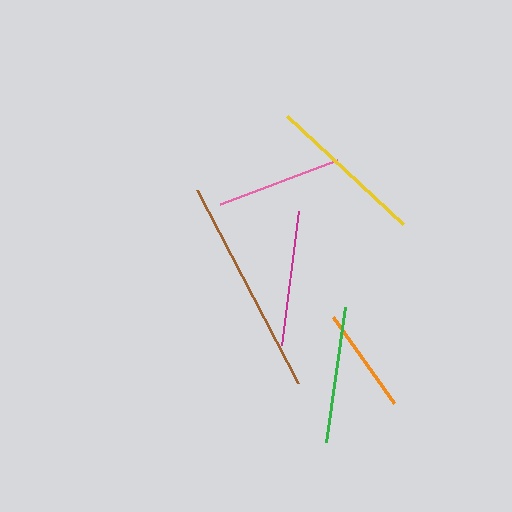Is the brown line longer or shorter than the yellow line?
The brown line is longer than the yellow line.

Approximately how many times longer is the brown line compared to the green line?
The brown line is approximately 1.6 times the length of the green line.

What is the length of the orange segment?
The orange segment is approximately 106 pixels long.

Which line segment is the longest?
The brown line is the longest at approximately 218 pixels.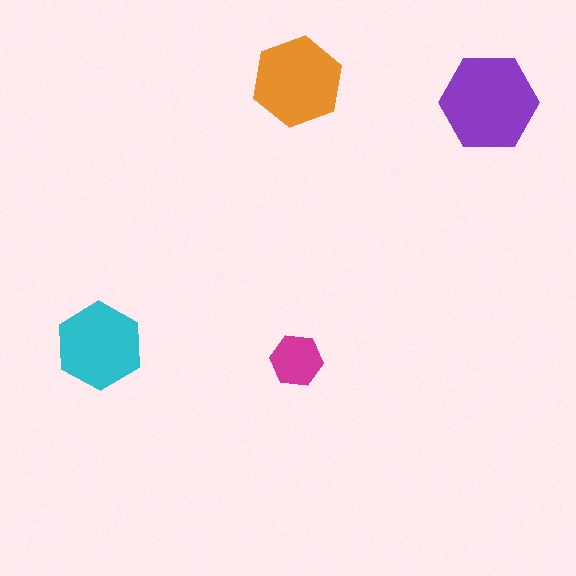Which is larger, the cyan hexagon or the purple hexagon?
The purple one.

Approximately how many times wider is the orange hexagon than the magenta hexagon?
About 1.5 times wider.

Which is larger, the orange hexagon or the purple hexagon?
The purple one.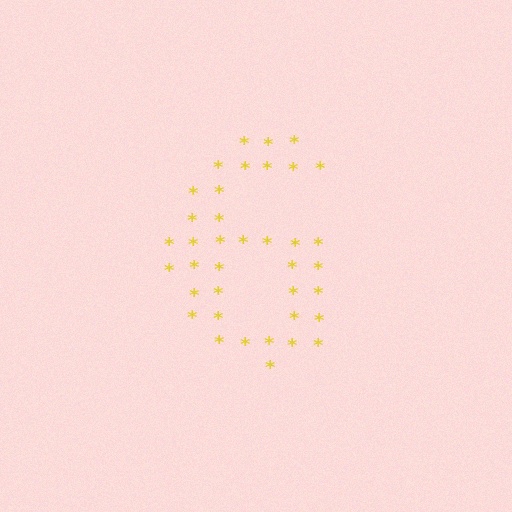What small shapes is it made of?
It is made of small asterisks.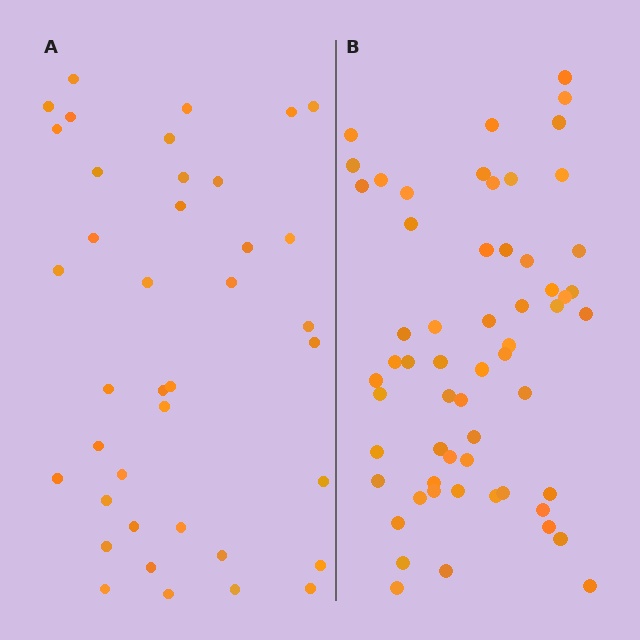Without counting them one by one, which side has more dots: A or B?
Region B (the right region) has more dots.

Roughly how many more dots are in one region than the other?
Region B has approximately 20 more dots than region A.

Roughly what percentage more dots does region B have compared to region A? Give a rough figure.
About 50% more.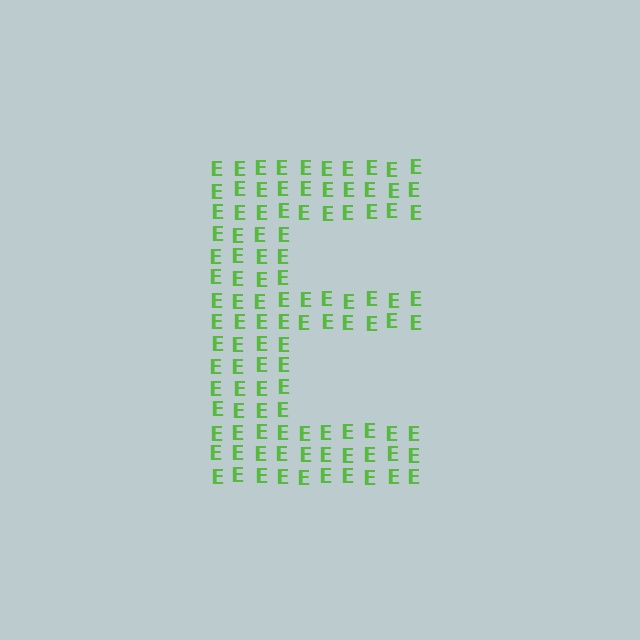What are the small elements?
The small elements are letter E's.